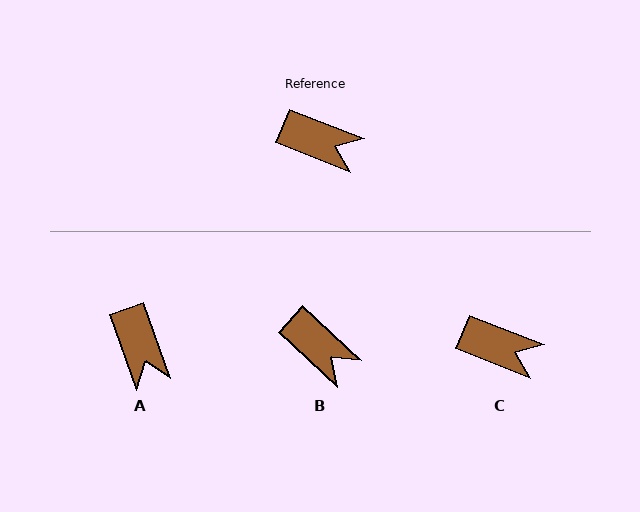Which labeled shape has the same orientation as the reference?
C.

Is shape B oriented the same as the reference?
No, it is off by about 21 degrees.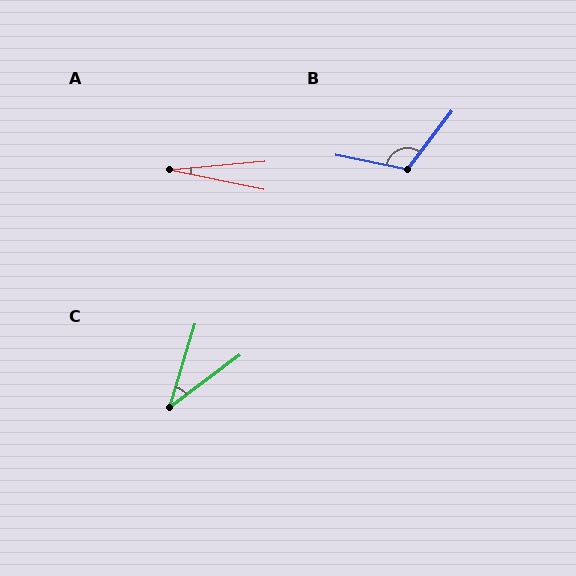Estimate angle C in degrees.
Approximately 36 degrees.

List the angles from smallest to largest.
A (17°), C (36°), B (116°).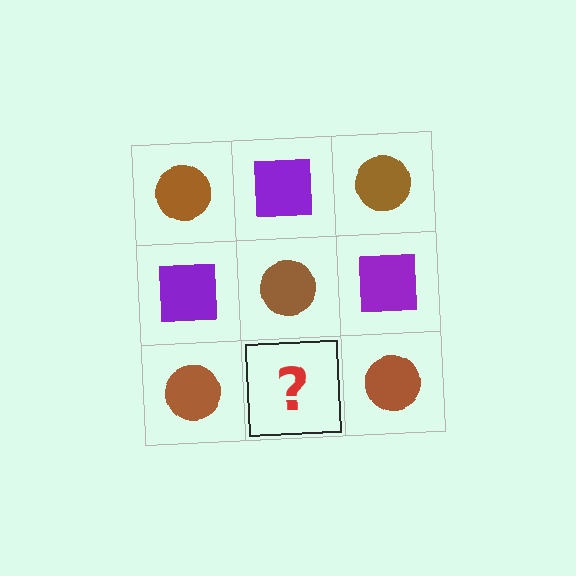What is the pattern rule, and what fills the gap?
The rule is that it alternates brown circle and purple square in a checkerboard pattern. The gap should be filled with a purple square.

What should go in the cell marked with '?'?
The missing cell should contain a purple square.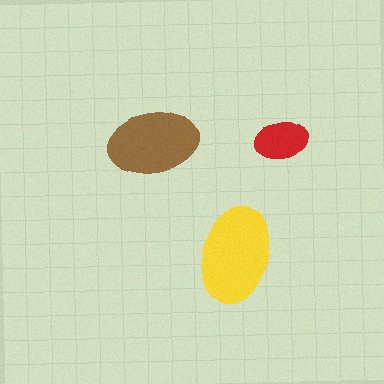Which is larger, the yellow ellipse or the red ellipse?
The yellow one.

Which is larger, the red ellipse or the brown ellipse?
The brown one.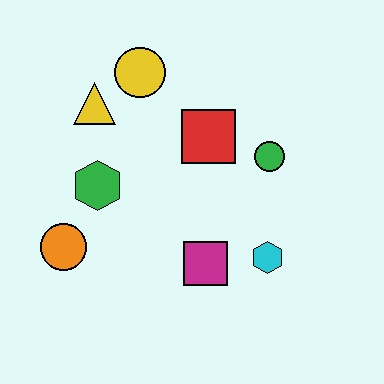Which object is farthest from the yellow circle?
The cyan hexagon is farthest from the yellow circle.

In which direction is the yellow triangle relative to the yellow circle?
The yellow triangle is to the left of the yellow circle.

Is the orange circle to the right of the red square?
No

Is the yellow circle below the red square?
No